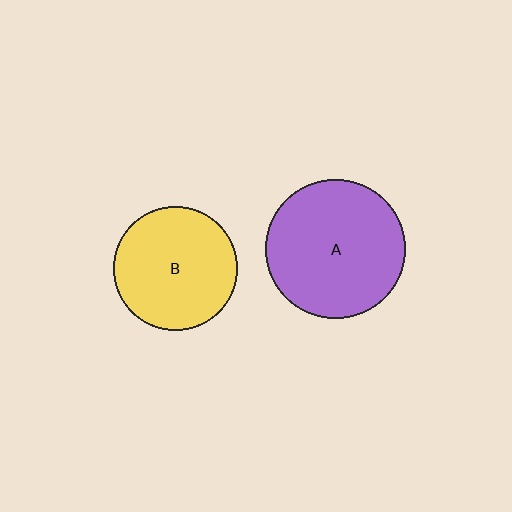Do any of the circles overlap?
No, none of the circles overlap.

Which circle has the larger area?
Circle A (purple).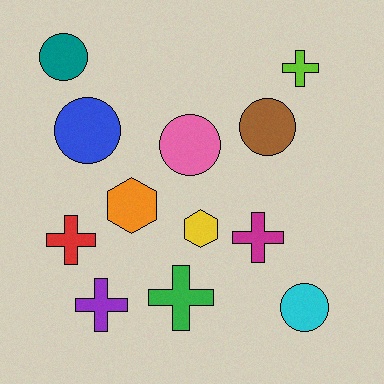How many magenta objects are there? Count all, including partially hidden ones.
There is 1 magenta object.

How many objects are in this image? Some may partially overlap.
There are 12 objects.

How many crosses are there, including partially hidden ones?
There are 5 crosses.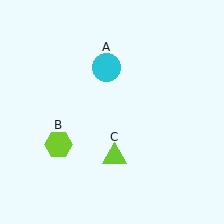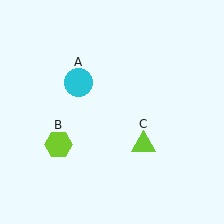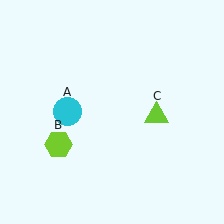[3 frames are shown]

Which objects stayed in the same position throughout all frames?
Lime hexagon (object B) remained stationary.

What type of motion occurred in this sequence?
The cyan circle (object A), lime triangle (object C) rotated counterclockwise around the center of the scene.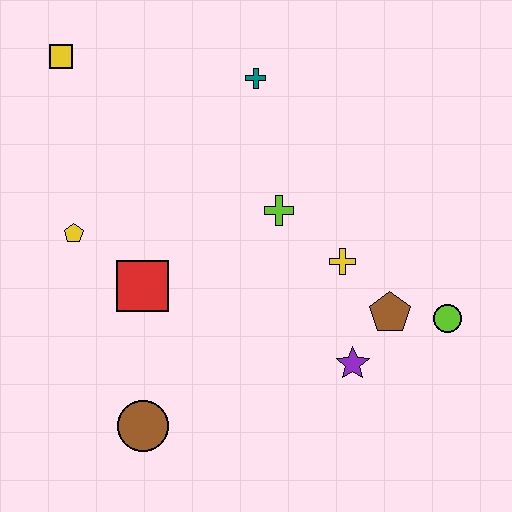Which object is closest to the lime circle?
The brown pentagon is closest to the lime circle.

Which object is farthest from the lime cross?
The yellow square is farthest from the lime cross.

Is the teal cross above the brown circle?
Yes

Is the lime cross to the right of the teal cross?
Yes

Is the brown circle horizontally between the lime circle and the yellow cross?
No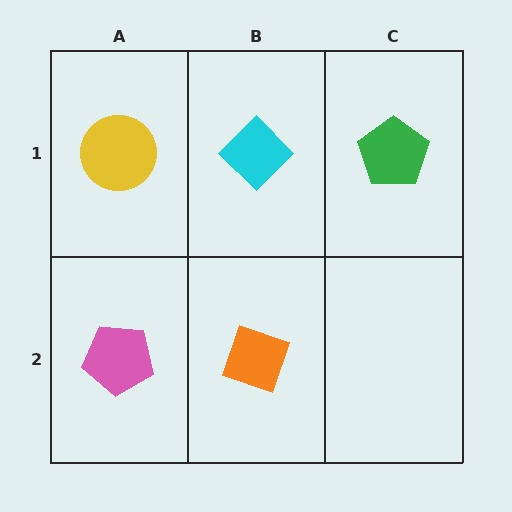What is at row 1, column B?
A cyan diamond.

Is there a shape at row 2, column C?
No, that cell is empty.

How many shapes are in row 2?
2 shapes.